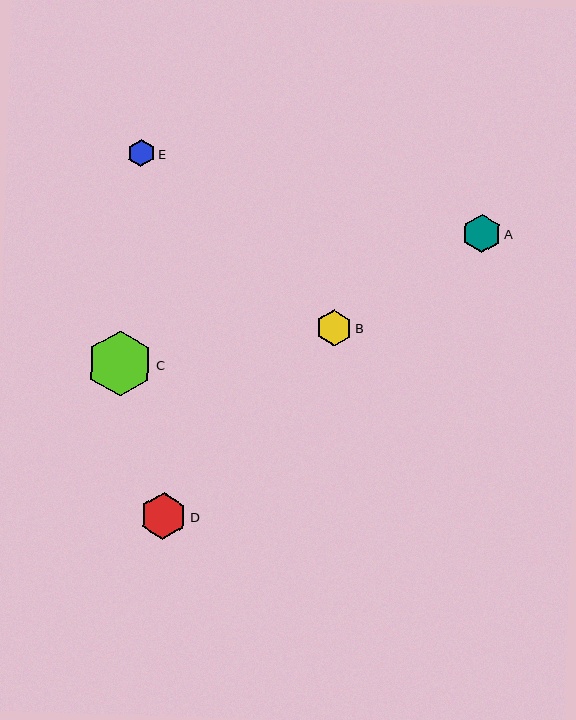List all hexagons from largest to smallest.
From largest to smallest: C, D, A, B, E.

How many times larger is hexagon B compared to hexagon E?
Hexagon B is approximately 1.3 times the size of hexagon E.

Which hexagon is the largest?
Hexagon C is the largest with a size of approximately 65 pixels.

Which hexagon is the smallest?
Hexagon E is the smallest with a size of approximately 27 pixels.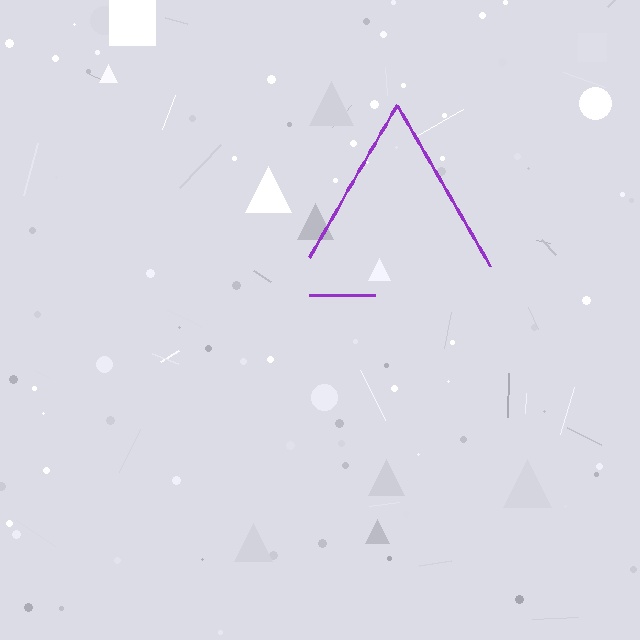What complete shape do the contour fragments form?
The contour fragments form a triangle.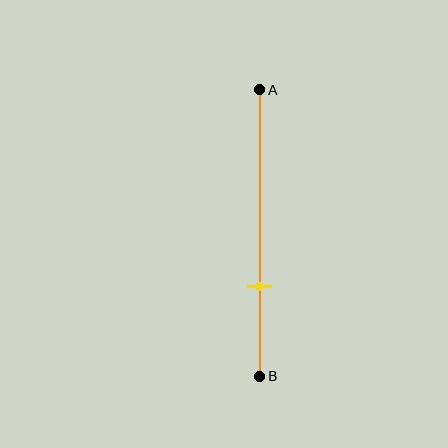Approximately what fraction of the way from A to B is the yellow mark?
The yellow mark is approximately 70% of the way from A to B.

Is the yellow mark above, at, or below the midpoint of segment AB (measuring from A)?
The yellow mark is below the midpoint of segment AB.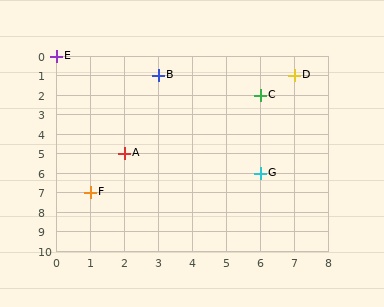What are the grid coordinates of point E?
Point E is at grid coordinates (0, 0).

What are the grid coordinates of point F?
Point F is at grid coordinates (1, 7).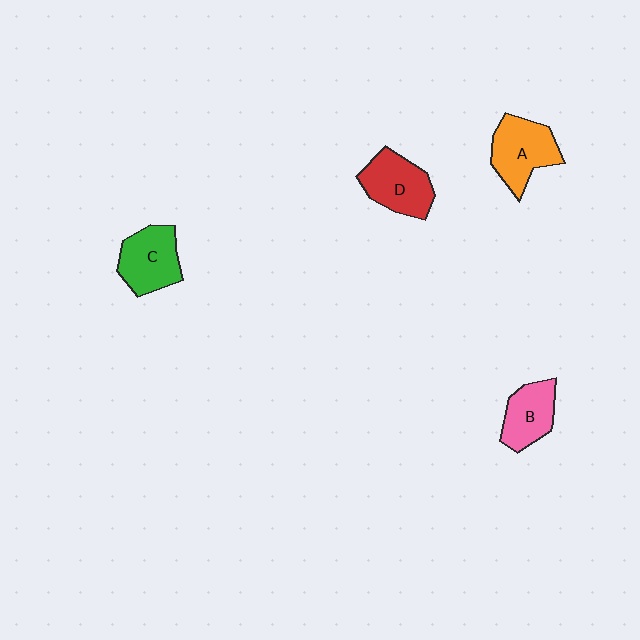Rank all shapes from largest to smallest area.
From largest to smallest: A (orange), D (red), C (green), B (pink).